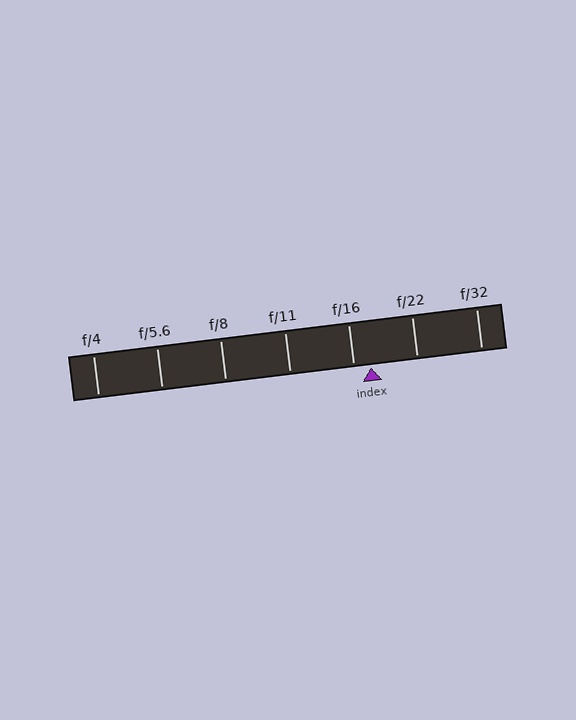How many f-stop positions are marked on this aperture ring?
There are 7 f-stop positions marked.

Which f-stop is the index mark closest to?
The index mark is closest to f/16.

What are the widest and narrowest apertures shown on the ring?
The widest aperture shown is f/4 and the narrowest is f/32.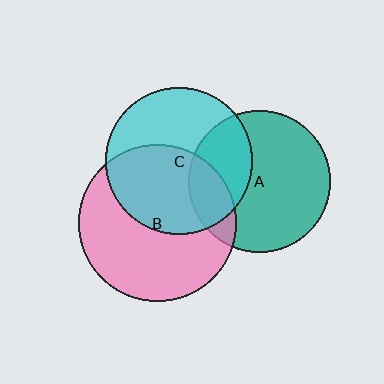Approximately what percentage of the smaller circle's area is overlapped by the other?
Approximately 50%.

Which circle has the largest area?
Circle B (pink).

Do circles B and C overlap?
Yes.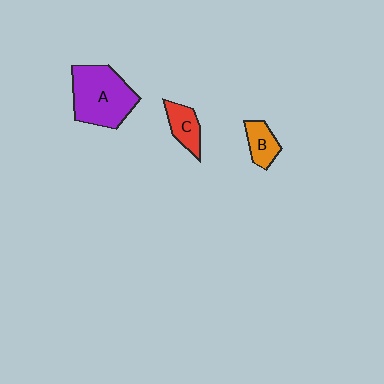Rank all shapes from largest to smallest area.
From largest to smallest: A (purple), C (red), B (orange).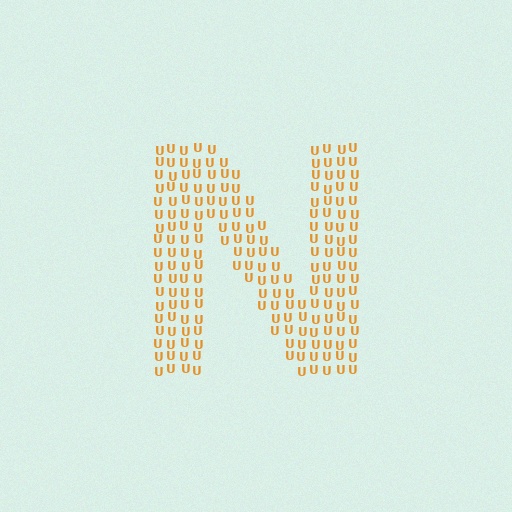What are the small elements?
The small elements are letter U's.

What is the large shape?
The large shape is the letter N.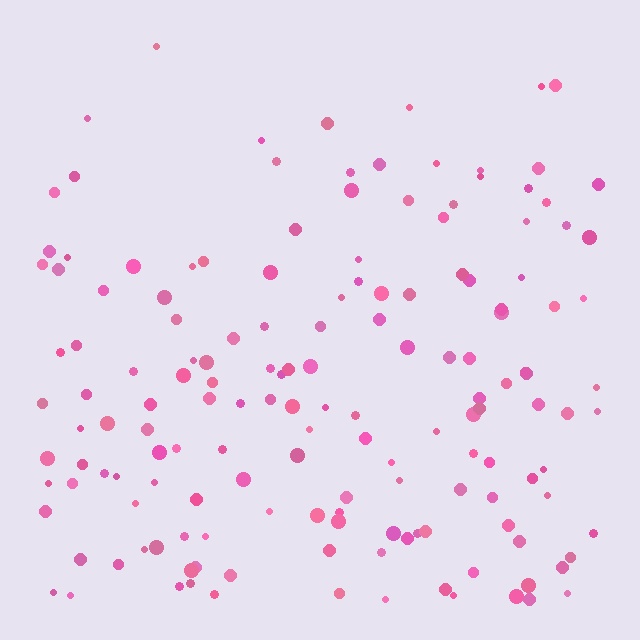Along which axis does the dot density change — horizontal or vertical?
Vertical.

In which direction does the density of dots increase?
From top to bottom, with the bottom side densest.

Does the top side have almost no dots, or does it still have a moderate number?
Still a moderate number, just noticeably fewer than the bottom.